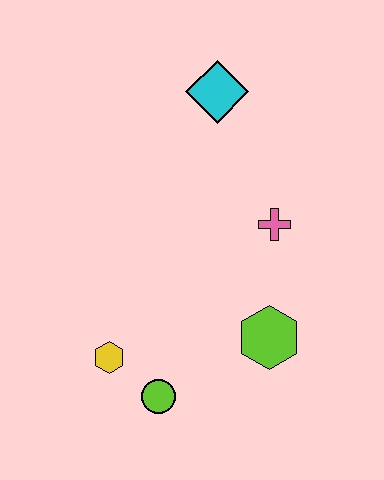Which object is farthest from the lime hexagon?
The cyan diamond is farthest from the lime hexagon.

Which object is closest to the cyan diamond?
The pink cross is closest to the cyan diamond.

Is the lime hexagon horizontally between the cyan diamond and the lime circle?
No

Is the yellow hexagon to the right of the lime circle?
No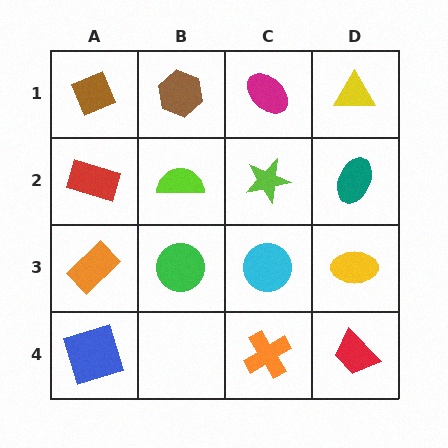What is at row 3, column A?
An orange rectangle.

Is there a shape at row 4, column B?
No, that cell is empty.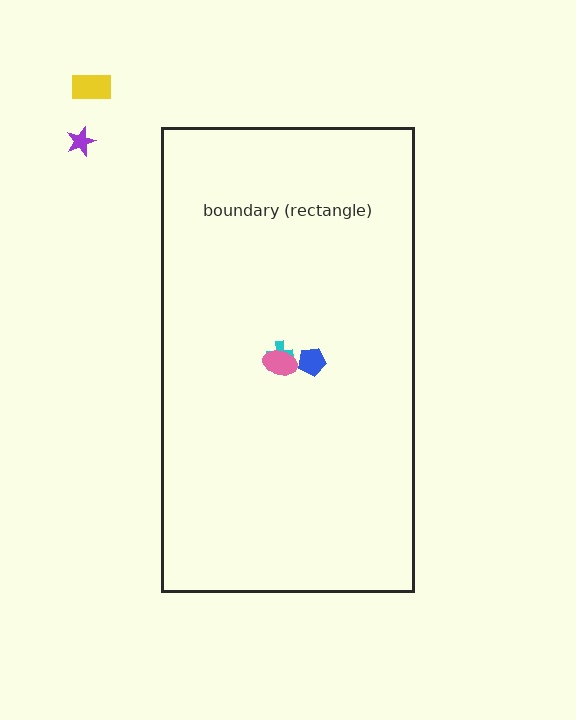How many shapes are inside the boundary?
3 inside, 2 outside.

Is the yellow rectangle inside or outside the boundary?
Outside.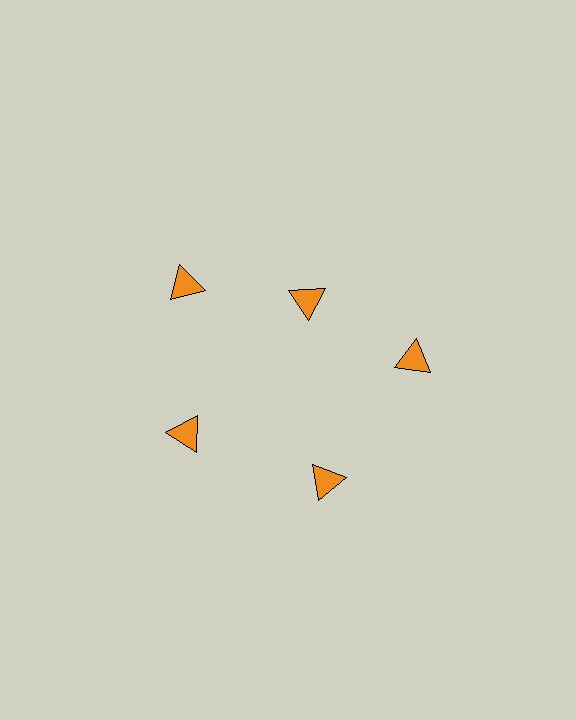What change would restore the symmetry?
The symmetry would be restored by moving it outward, back onto the ring so that all 5 triangles sit at equal angles and equal distance from the center.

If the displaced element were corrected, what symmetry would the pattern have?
It would have 5-fold rotational symmetry — the pattern would map onto itself every 72 degrees.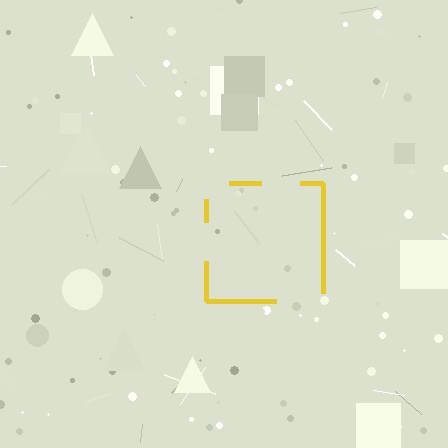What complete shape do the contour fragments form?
The contour fragments form a square.